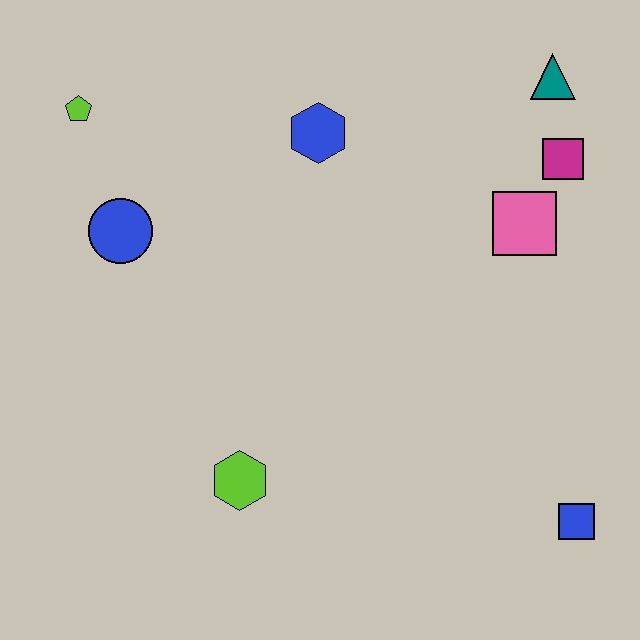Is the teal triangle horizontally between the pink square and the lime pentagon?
No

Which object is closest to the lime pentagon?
The blue circle is closest to the lime pentagon.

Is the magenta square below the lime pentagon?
Yes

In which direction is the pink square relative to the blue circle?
The pink square is to the right of the blue circle.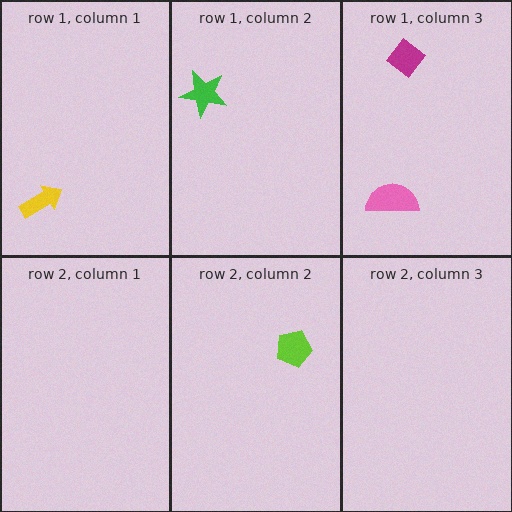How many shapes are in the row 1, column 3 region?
2.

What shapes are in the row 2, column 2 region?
The lime pentagon.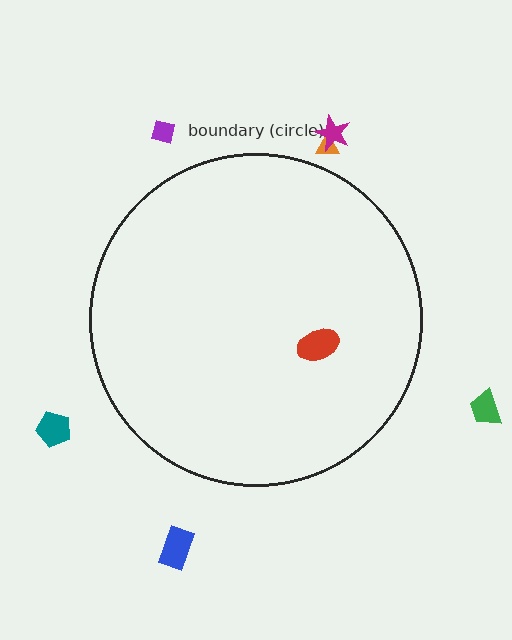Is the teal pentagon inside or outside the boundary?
Outside.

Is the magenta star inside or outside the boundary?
Outside.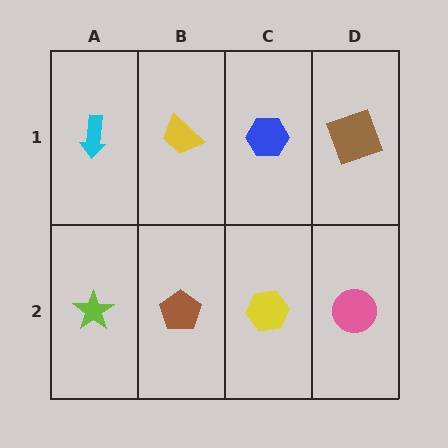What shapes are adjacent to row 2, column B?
A yellow trapezoid (row 1, column B), a lime star (row 2, column A), a yellow hexagon (row 2, column C).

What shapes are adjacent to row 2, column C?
A blue hexagon (row 1, column C), a brown pentagon (row 2, column B), a pink circle (row 2, column D).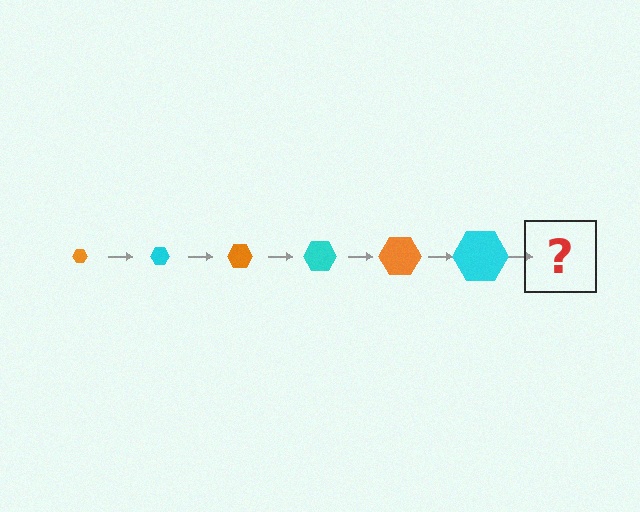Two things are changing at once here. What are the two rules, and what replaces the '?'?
The two rules are that the hexagon grows larger each step and the color cycles through orange and cyan. The '?' should be an orange hexagon, larger than the previous one.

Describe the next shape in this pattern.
It should be an orange hexagon, larger than the previous one.